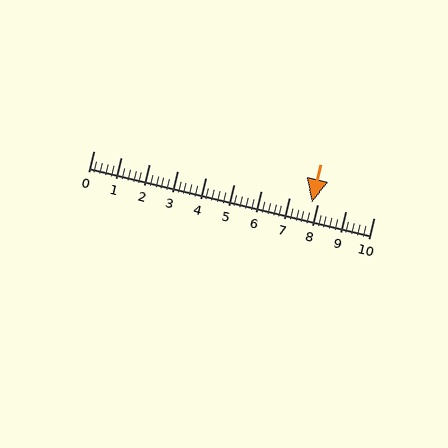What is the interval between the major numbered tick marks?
The major tick marks are spaced 1 units apart.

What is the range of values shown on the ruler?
The ruler shows values from 0 to 10.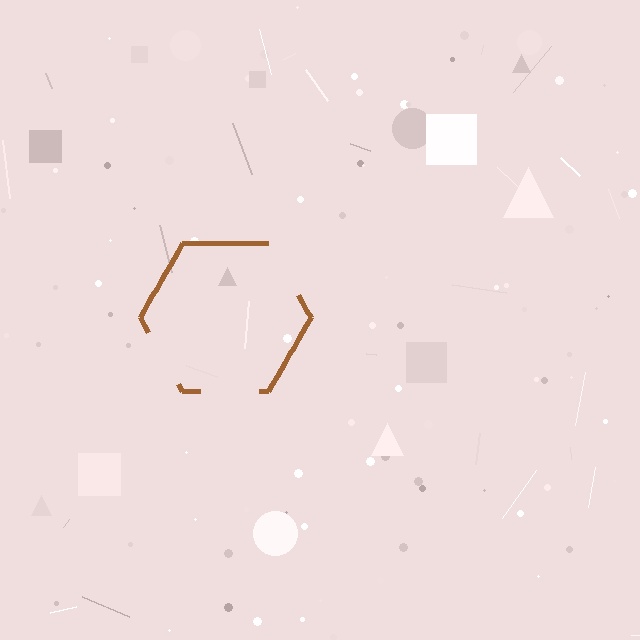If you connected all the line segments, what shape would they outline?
They would outline a hexagon.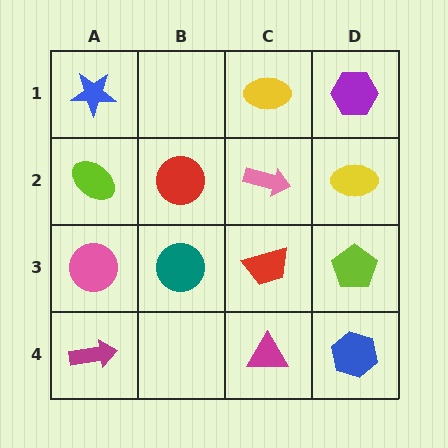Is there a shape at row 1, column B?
No, that cell is empty.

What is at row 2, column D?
A yellow ellipse.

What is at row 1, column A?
A blue star.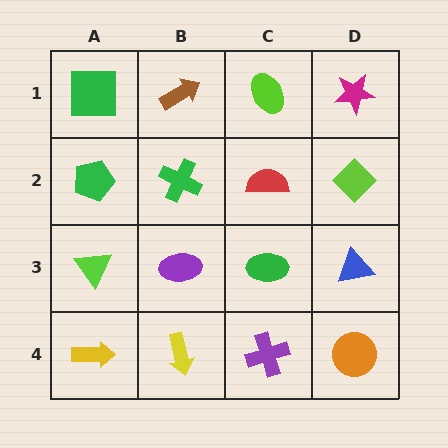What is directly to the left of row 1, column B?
A green square.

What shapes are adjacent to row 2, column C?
A lime ellipse (row 1, column C), a green ellipse (row 3, column C), a green cross (row 2, column B), a lime diamond (row 2, column D).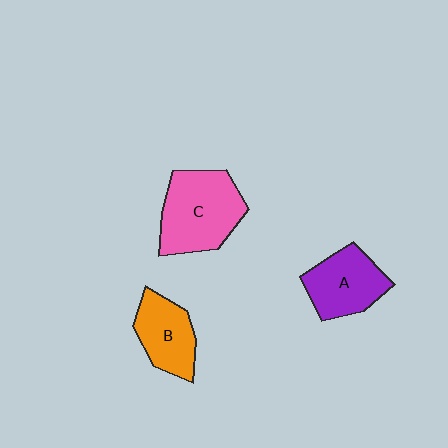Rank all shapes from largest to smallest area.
From largest to smallest: C (pink), A (purple), B (orange).